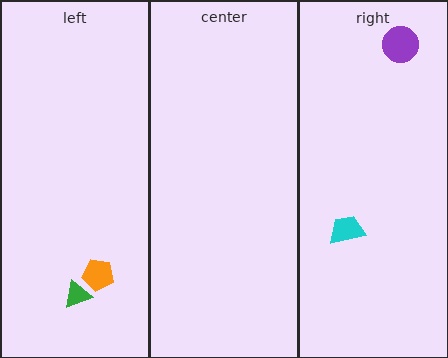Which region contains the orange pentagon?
The left region.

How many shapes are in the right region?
2.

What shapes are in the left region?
The green triangle, the orange pentagon.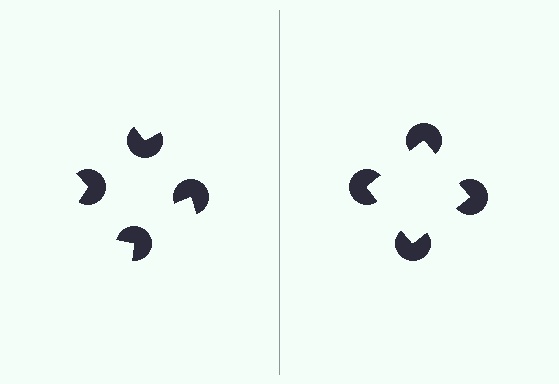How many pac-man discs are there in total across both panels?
8 — 4 on each side.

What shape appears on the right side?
An illusory square.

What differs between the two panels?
The pac-man discs are positioned identically on both sides; only the wedge orientations differ. On the right they align to a square; on the left they are misaligned.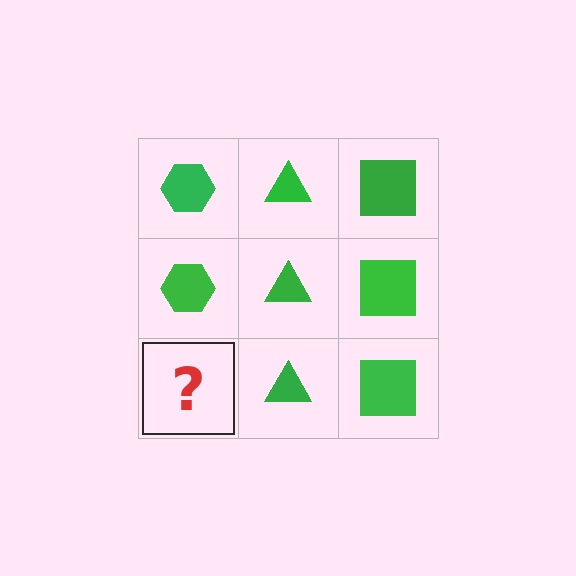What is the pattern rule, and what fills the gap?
The rule is that each column has a consistent shape. The gap should be filled with a green hexagon.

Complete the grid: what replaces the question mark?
The question mark should be replaced with a green hexagon.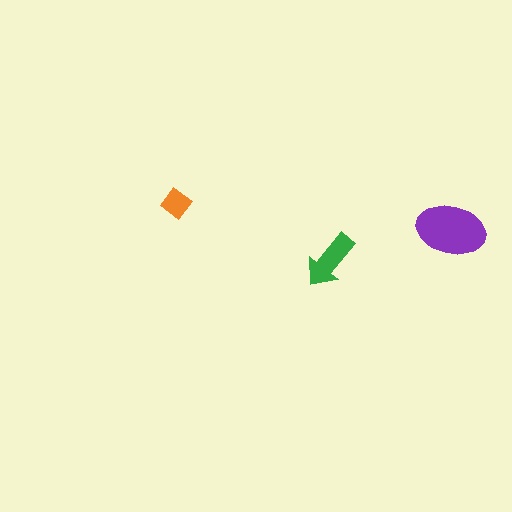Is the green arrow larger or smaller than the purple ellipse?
Smaller.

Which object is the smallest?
The orange diamond.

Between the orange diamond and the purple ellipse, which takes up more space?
The purple ellipse.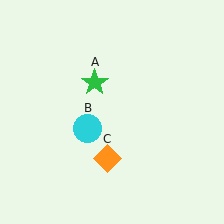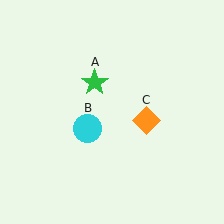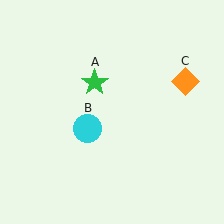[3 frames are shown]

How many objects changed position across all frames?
1 object changed position: orange diamond (object C).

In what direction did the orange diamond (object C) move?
The orange diamond (object C) moved up and to the right.